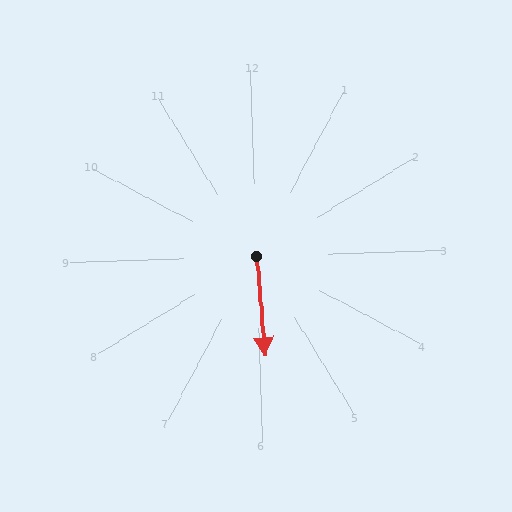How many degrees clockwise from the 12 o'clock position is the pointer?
Approximately 177 degrees.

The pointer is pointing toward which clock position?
Roughly 6 o'clock.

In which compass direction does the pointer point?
South.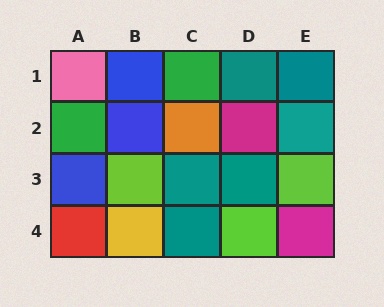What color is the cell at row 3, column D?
Teal.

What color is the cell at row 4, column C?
Teal.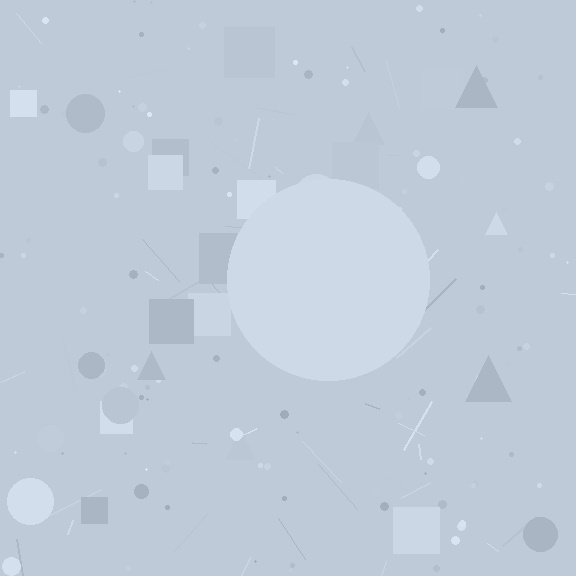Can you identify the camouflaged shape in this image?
The camouflaged shape is a circle.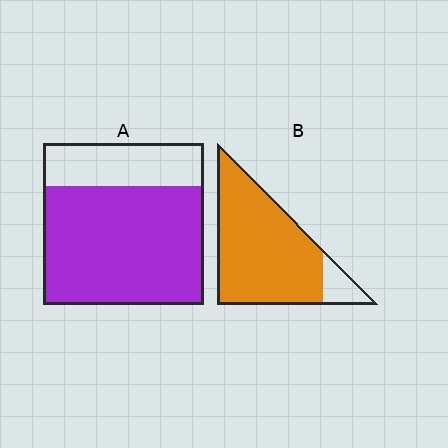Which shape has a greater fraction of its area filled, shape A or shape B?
Shape B.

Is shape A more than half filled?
Yes.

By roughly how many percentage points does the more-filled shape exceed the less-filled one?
By roughly 15 percentage points (B over A).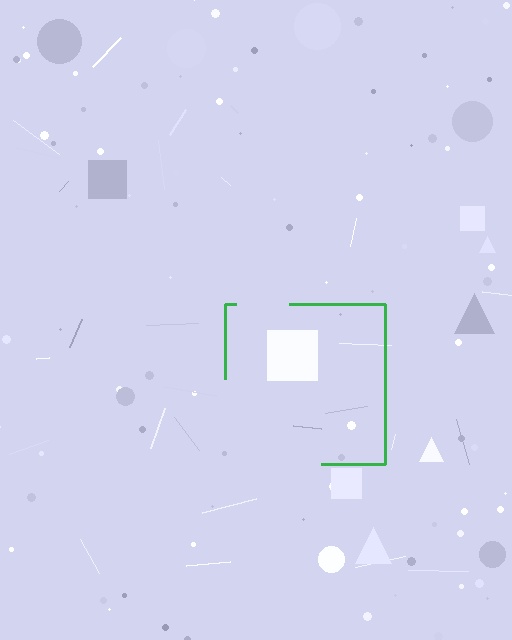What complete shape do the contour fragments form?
The contour fragments form a square.